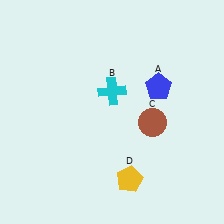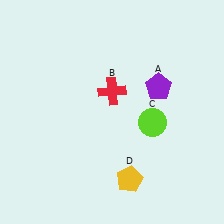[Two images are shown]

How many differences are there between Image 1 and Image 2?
There are 3 differences between the two images.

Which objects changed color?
A changed from blue to purple. B changed from cyan to red. C changed from brown to lime.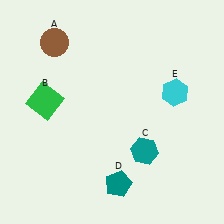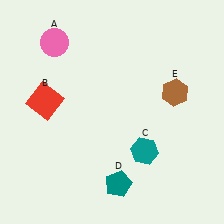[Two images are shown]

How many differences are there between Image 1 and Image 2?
There are 3 differences between the two images.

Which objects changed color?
A changed from brown to pink. B changed from green to red. E changed from cyan to brown.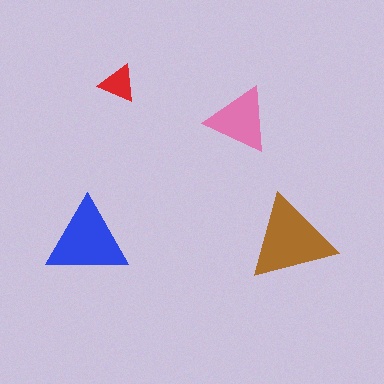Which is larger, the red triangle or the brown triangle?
The brown one.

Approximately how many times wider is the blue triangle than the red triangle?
About 2 times wider.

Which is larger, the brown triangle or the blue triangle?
The brown one.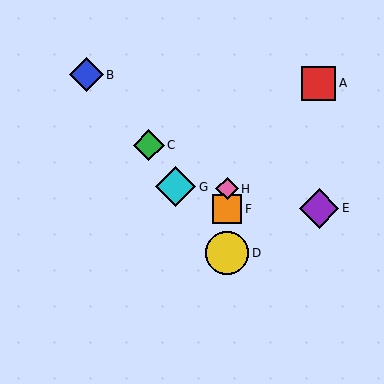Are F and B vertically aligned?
No, F is at x≈227 and B is at x≈86.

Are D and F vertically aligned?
Yes, both are at x≈227.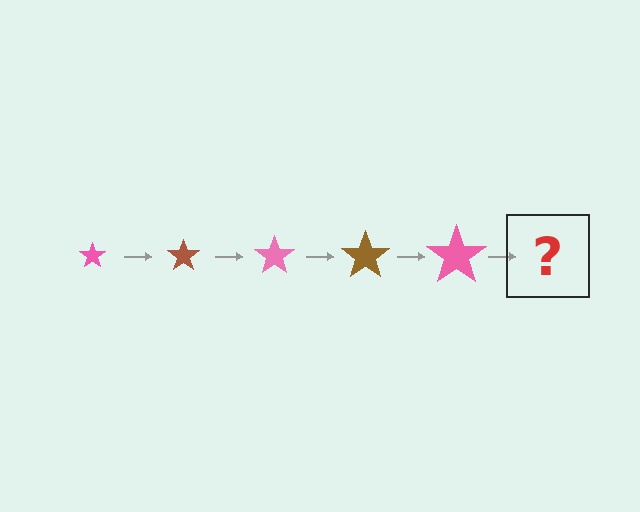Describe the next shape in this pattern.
It should be a brown star, larger than the previous one.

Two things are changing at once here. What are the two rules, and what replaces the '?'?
The two rules are that the star grows larger each step and the color cycles through pink and brown. The '?' should be a brown star, larger than the previous one.